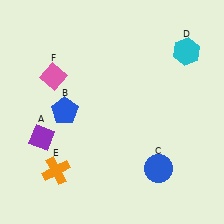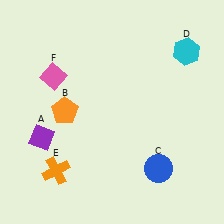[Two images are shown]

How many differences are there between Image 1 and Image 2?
There is 1 difference between the two images.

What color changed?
The pentagon (B) changed from blue in Image 1 to orange in Image 2.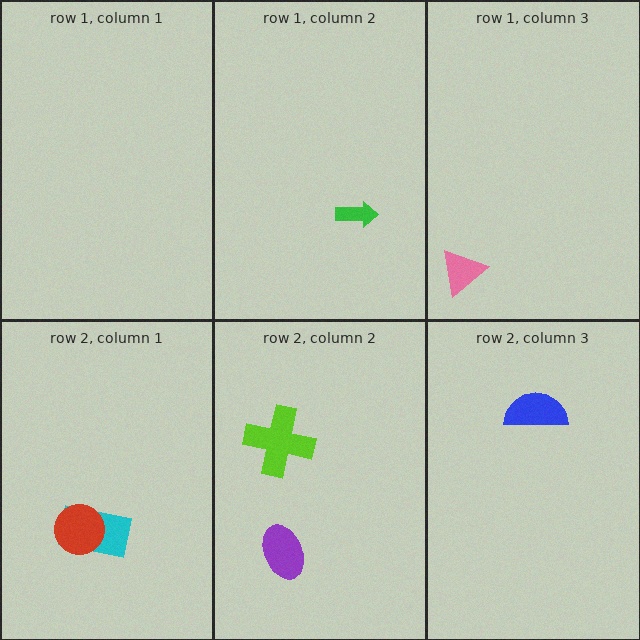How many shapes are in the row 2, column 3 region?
1.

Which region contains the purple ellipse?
The row 2, column 2 region.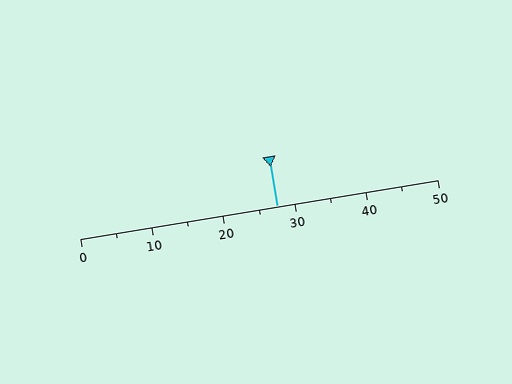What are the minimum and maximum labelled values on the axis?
The axis runs from 0 to 50.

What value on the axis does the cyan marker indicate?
The marker indicates approximately 27.5.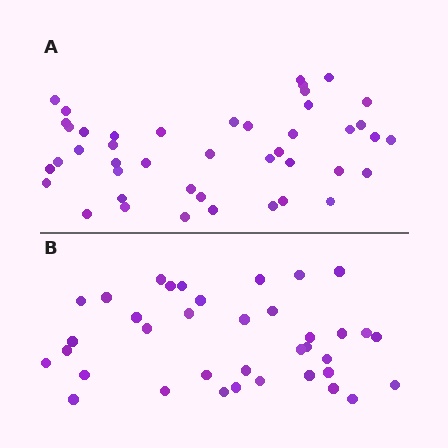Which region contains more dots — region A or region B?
Region A (the top region) has more dots.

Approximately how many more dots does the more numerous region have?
Region A has roughly 8 or so more dots than region B.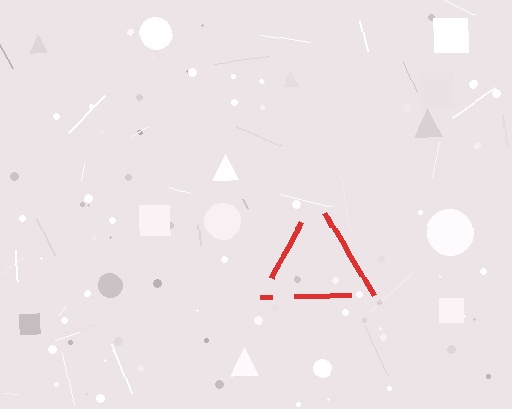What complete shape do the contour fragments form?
The contour fragments form a triangle.